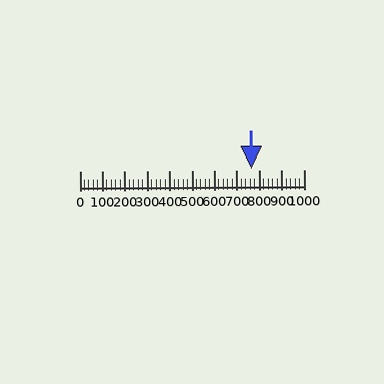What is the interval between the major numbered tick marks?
The major tick marks are spaced 100 units apart.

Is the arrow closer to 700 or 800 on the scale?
The arrow is closer to 800.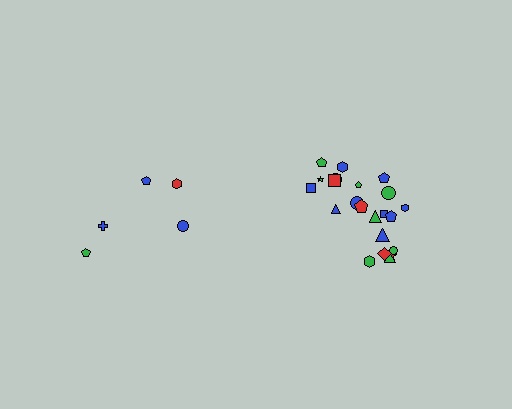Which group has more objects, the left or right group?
The right group.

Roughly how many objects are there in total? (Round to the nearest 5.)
Roughly 25 objects in total.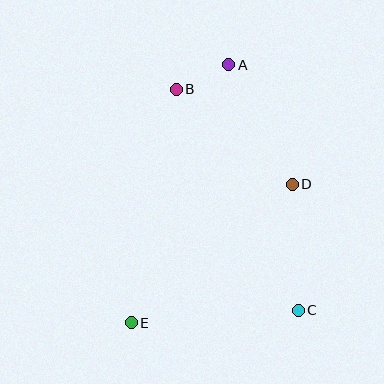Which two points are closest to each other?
Points A and B are closest to each other.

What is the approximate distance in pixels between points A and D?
The distance between A and D is approximately 135 pixels.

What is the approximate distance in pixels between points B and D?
The distance between B and D is approximately 150 pixels.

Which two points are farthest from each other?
Points A and E are farthest from each other.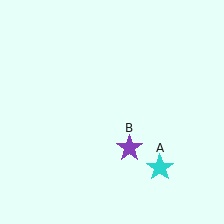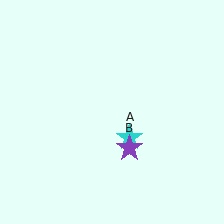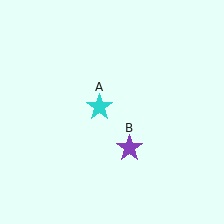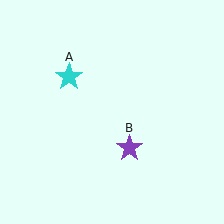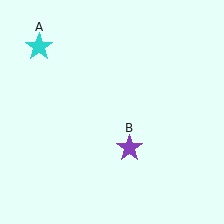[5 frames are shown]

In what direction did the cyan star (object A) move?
The cyan star (object A) moved up and to the left.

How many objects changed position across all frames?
1 object changed position: cyan star (object A).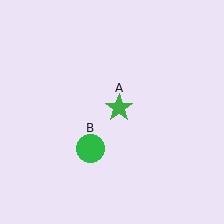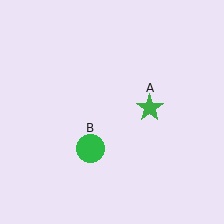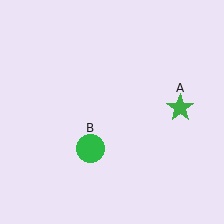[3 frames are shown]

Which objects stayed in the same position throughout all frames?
Green circle (object B) remained stationary.